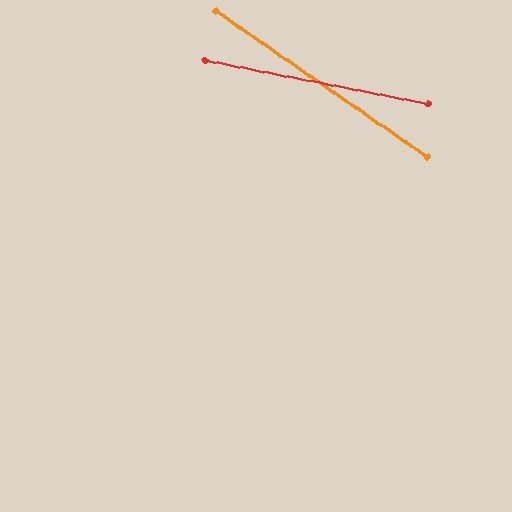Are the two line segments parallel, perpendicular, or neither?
Neither parallel nor perpendicular — they differ by about 23°.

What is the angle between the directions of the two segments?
Approximately 23 degrees.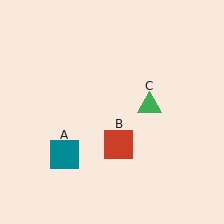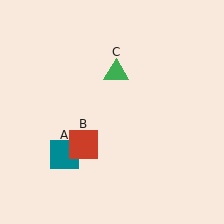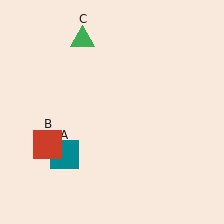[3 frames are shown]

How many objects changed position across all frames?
2 objects changed position: red square (object B), green triangle (object C).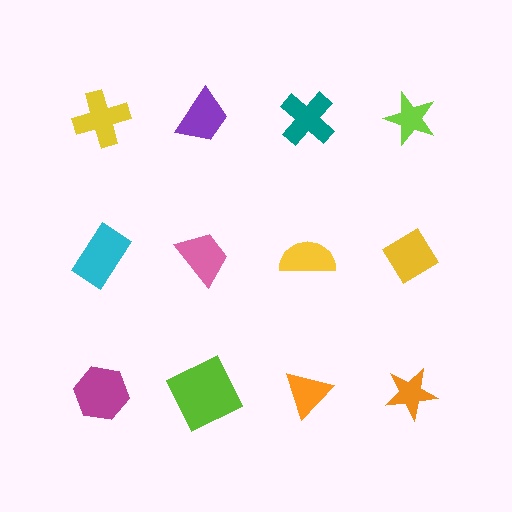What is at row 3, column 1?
A magenta hexagon.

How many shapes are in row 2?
4 shapes.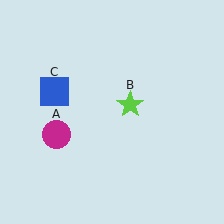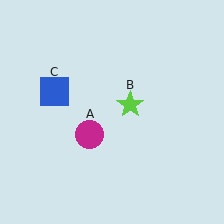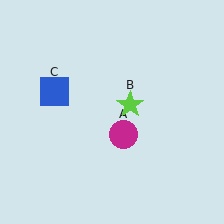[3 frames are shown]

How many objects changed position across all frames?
1 object changed position: magenta circle (object A).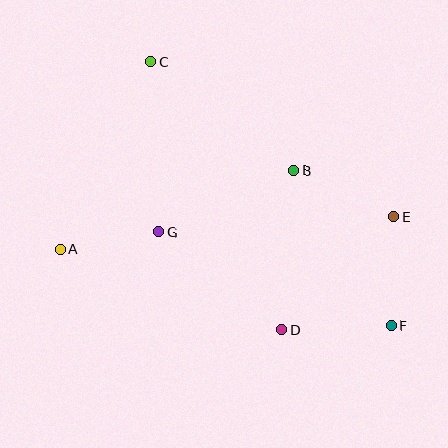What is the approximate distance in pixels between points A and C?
The distance between A and C is approximately 208 pixels.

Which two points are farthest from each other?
Points C and F are farthest from each other.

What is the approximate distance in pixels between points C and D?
The distance between C and D is approximately 298 pixels.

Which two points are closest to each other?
Points A and G are closest to each other.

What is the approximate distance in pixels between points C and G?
The distance between C and G is approximately 171 pixels.